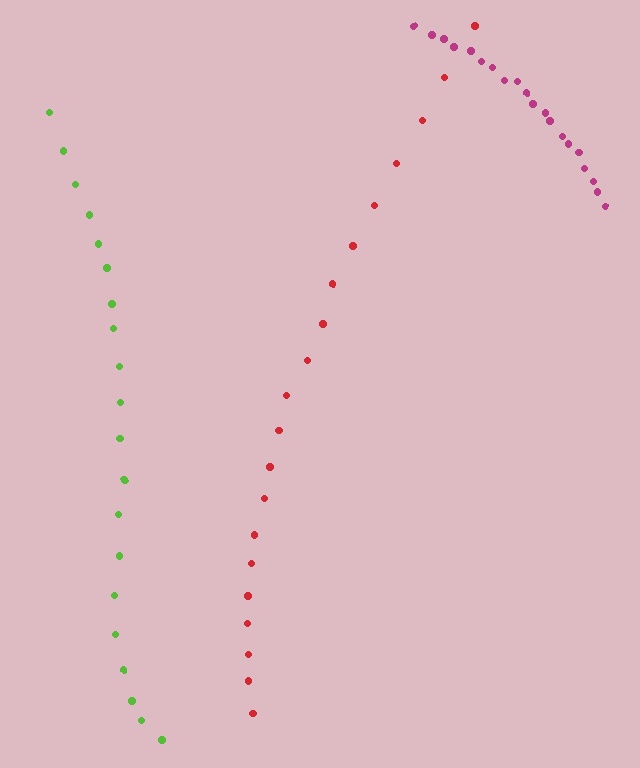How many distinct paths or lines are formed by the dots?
There are 3 distinct paths.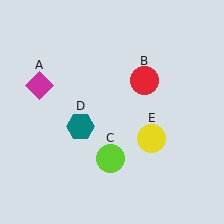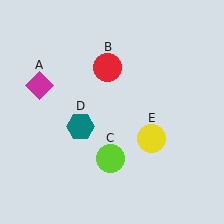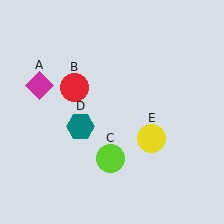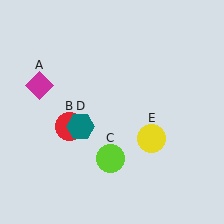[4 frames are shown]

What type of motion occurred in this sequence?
The red circle (object B) rotated counterclockwise around the center of the scene.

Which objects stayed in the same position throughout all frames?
Magenta diamond (object A) and lime circle (object C) and teal hexagon (object D) and yellow circle (object E) remained stationary.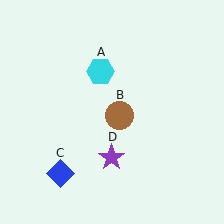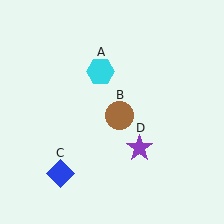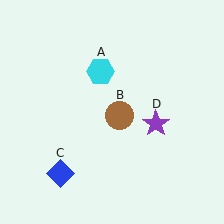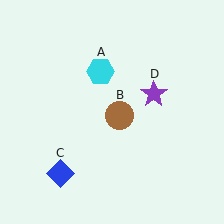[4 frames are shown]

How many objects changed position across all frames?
1 object changed position: purple star (object D).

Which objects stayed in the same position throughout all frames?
Cyan hexagon (object A) and brown circle (object B) and blue diamond (object C) remained stationary.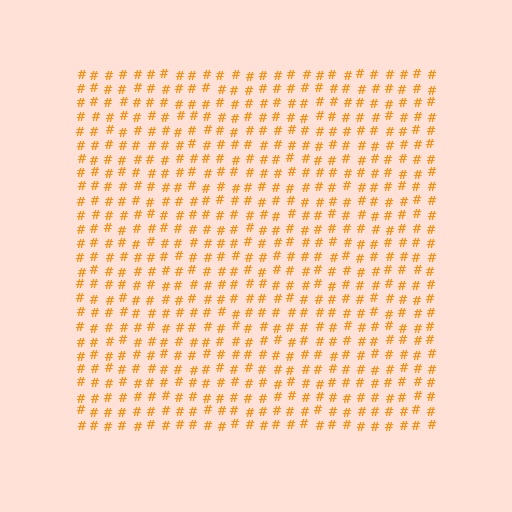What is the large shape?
The large shape is a square.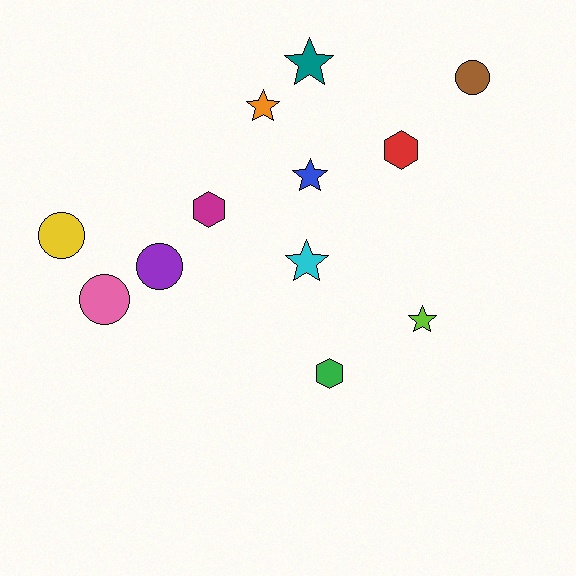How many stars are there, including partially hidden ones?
There are 5 stars.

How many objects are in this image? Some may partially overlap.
There are 12 objects.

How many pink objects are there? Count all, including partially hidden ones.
There is 1 pink object.